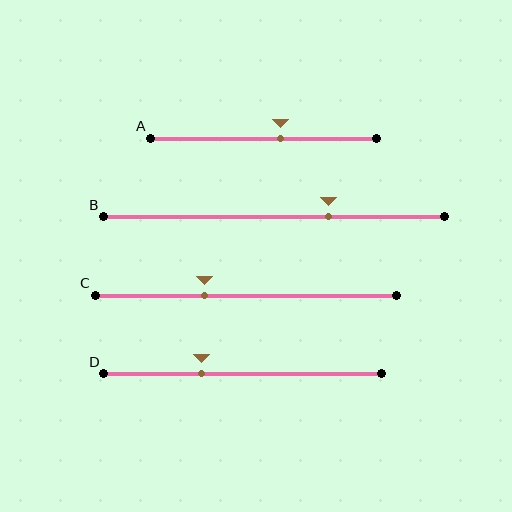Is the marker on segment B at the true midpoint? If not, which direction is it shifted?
No, the marker on segment B is shifted to the right by about 16% of the segment length.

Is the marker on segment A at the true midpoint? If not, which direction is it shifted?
No, the marker on segment A is shifted to the right by about 8% of the segment length.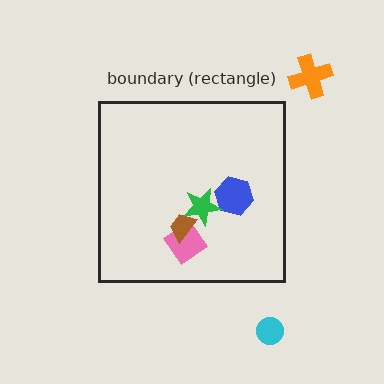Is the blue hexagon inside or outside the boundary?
Inside.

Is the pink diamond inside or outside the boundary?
Inside.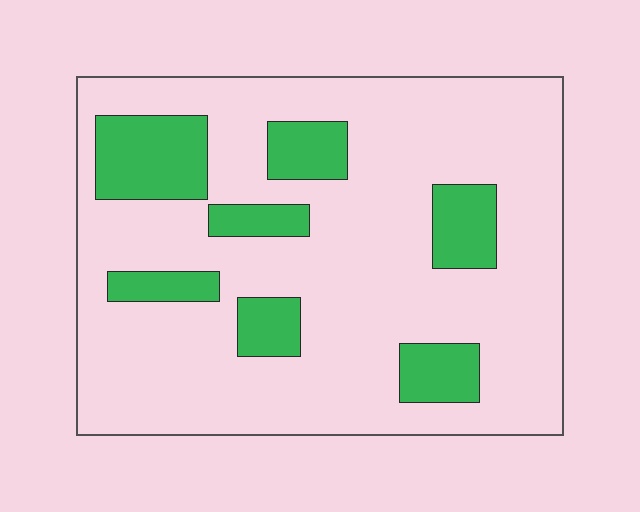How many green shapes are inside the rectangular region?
7.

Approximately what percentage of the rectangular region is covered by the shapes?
Approximately 20%.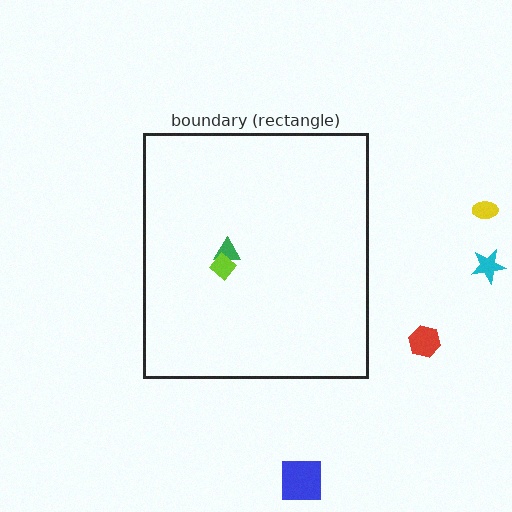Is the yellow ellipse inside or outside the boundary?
Outside.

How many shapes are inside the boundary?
2 inside, 4 outside.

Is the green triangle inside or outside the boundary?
Inside.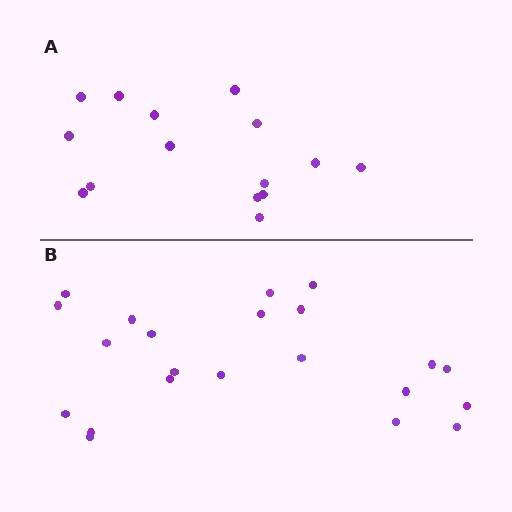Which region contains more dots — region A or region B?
Region B (the bottom region) has more dots.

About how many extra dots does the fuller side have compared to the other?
Region B has roughly 8 or so more dots than region A.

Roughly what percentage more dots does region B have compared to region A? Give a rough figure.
About 45% more.